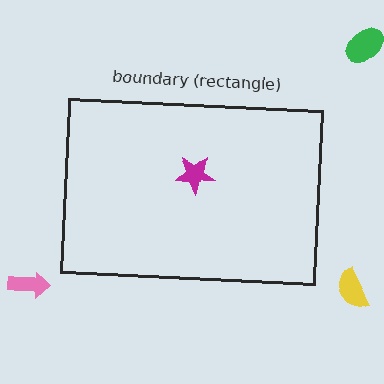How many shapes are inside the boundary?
1 inside, 3 outside.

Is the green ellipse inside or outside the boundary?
Outside.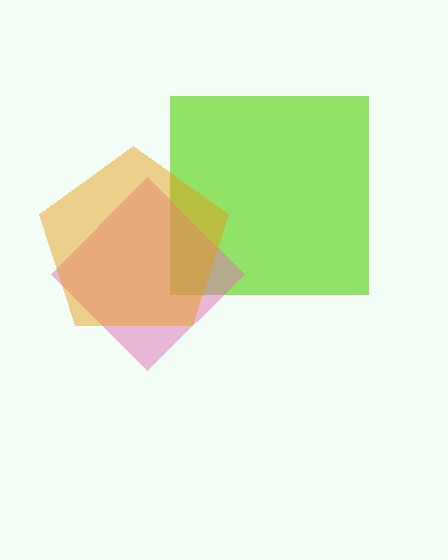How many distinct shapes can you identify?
There are 3 distinct shapes: a lime square, a pink diamond, an orange pentagon.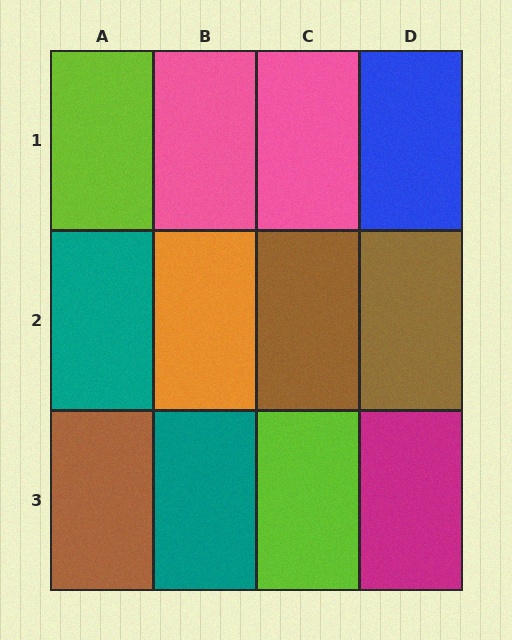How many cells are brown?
3 cells are brown.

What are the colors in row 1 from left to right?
Lime, pink, pink, blue.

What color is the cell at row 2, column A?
Teal.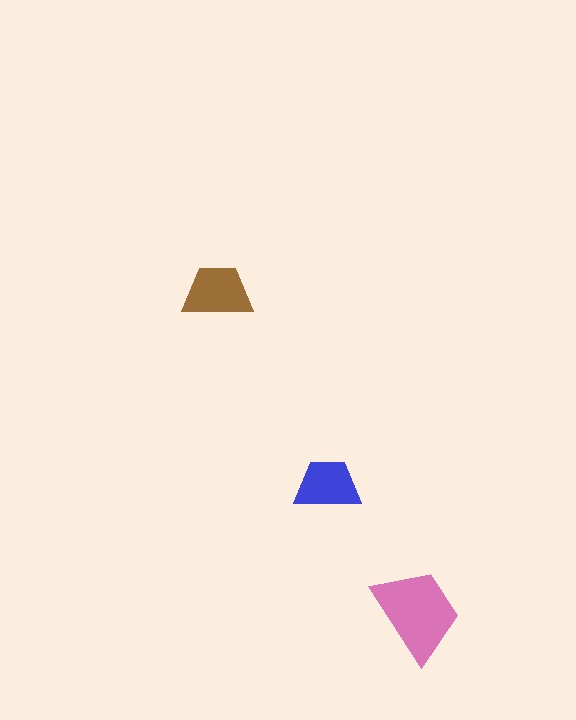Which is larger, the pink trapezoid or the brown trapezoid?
The pink one.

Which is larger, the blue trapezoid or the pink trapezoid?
The pink one.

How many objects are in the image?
There are 3 objects in the image.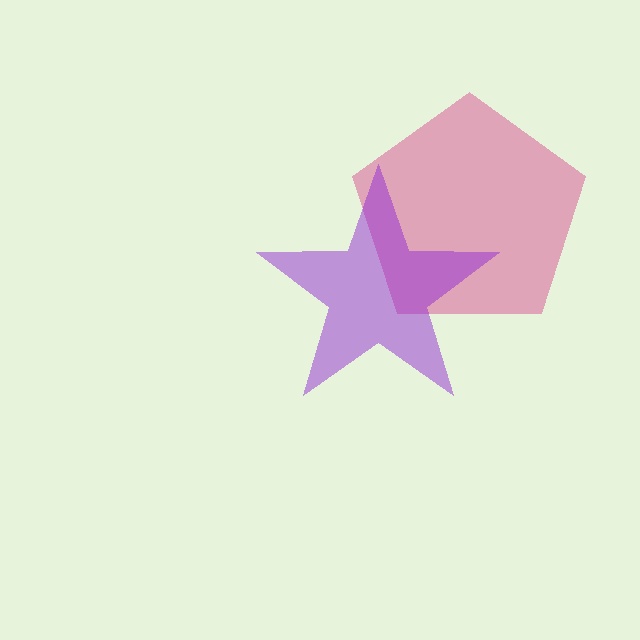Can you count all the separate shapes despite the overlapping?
Yes, there are 2 separate shapes.